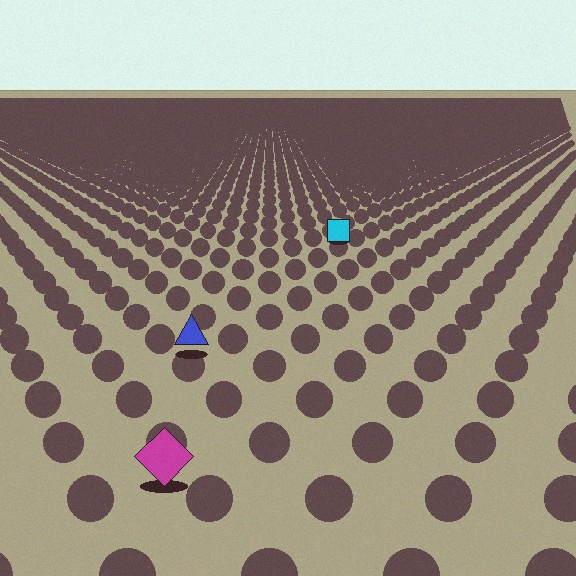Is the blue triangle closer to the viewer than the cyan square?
Yes. The blue triangle is closer — you can tell from the texture gradient: the ground texture is coarser near it.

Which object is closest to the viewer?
The magenta diamond is closest. The texture marks near it are larger and more spread out.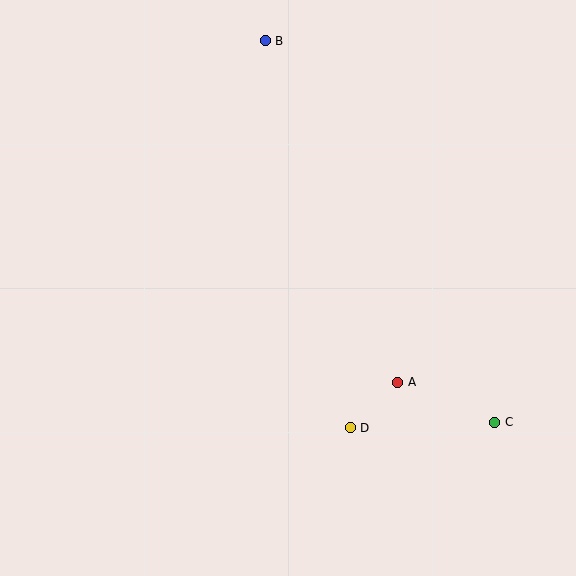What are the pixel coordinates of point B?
Point B is at (265, 41).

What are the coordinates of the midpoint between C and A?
The midpoint between C and A is at (446, 402).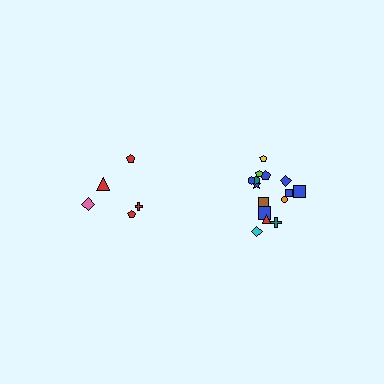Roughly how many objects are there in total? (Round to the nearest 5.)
Roughly 20 objects in total.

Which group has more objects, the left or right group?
The right group.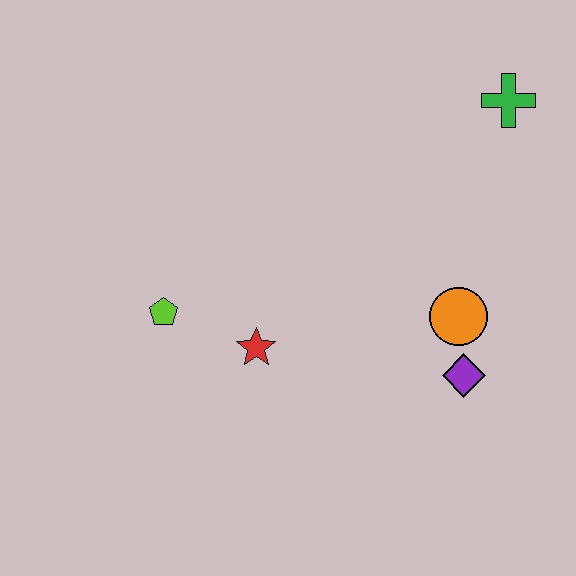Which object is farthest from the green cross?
The lime pentagon is farthest from the green cross.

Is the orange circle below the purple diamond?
No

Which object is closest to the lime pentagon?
The red star is closest to the lime pentagon.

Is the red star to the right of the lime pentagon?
Yes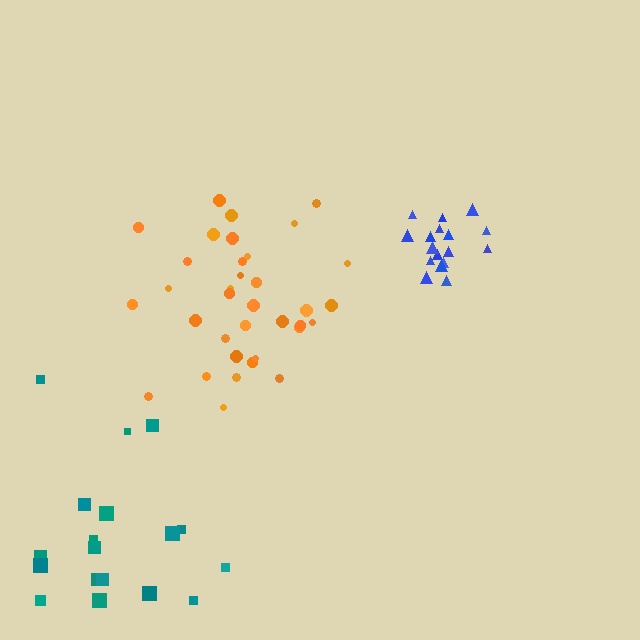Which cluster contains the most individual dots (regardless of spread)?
Orange (35).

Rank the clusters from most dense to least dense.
blue, orange, teal.